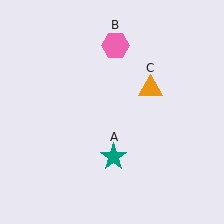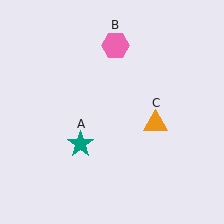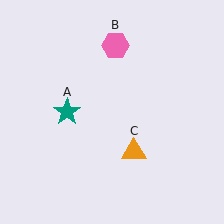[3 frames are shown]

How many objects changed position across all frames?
2 objects changed position: teal star (object A), orange triangle (object C).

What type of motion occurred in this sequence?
The teal star (object A), orange triangle (object C) rotated clockwise around the center of the scene.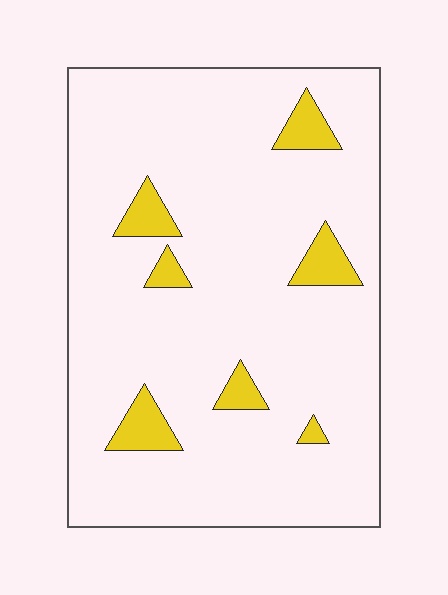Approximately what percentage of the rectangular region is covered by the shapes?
Approximately 10%.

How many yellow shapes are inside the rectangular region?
7.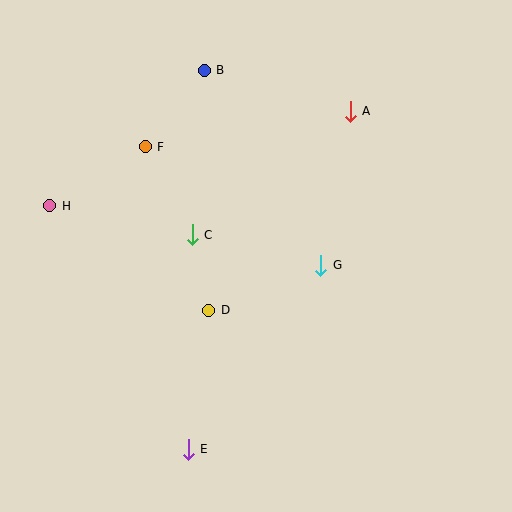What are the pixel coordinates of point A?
Point A is at (350, 111).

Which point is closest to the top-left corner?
Point F is closest to the top-left corner.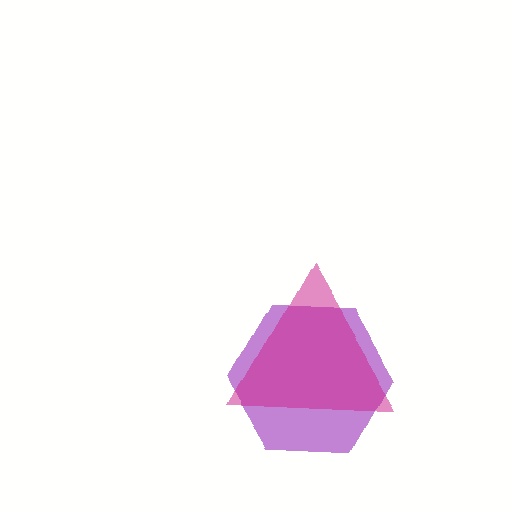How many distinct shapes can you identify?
There are 2 distinct shapes: a purple hexagon, a magenta triangle.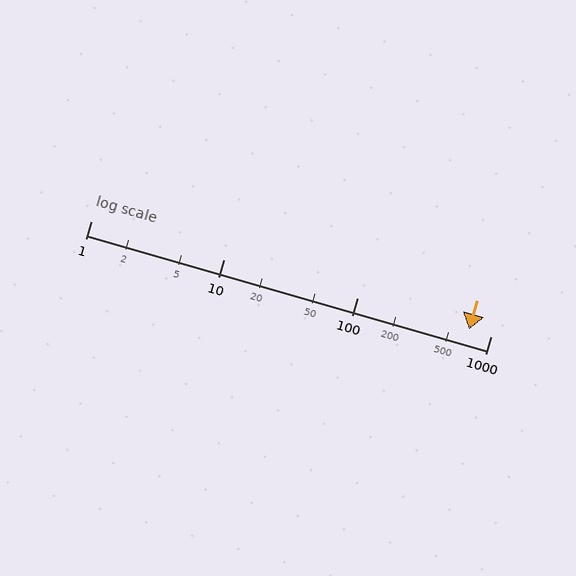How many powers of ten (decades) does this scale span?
The scale spans 3 decades, from 1 to 1000.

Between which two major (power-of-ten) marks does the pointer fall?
The pointer is between 100 and 1000.